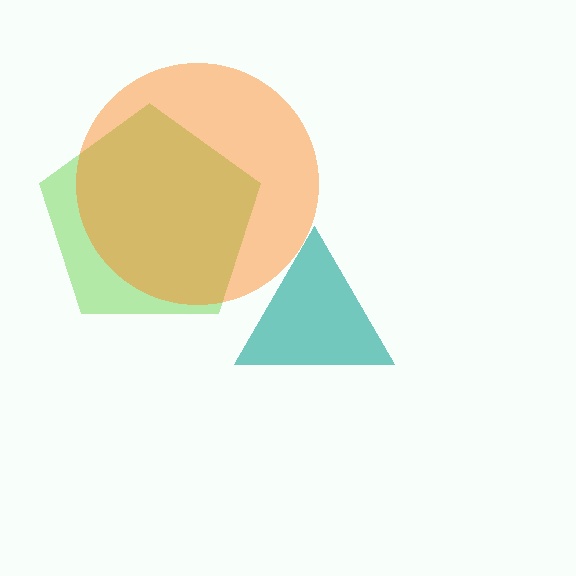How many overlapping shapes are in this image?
There are 3 overlapping shapes in the image.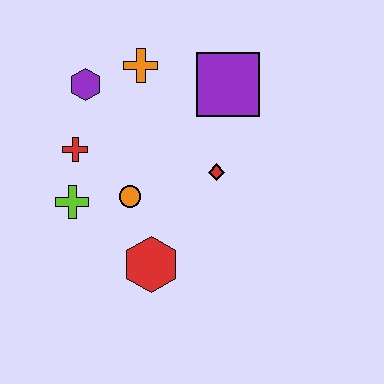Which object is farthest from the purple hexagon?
The red hexagon is farthest from the purple hexagon.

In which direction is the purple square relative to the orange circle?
The purple square is above the orange circle.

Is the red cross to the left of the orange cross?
Yes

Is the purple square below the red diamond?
No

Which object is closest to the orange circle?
The lime cross is closest to the orange circle.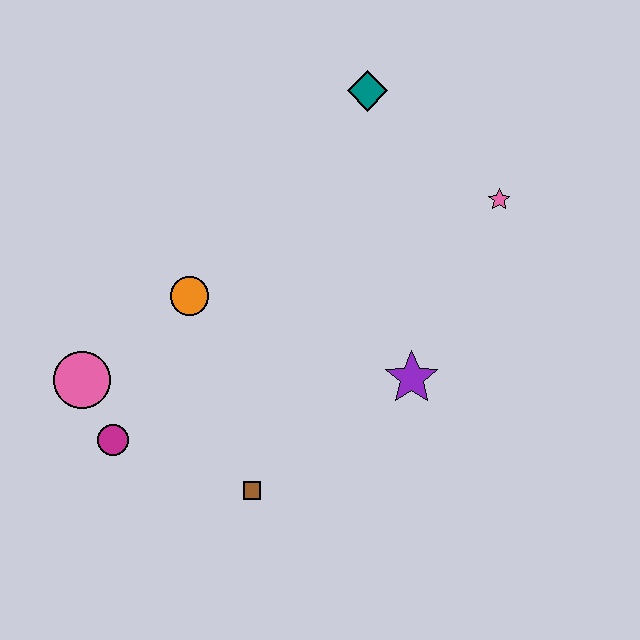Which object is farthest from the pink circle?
The pink star is farthest from the pink circle.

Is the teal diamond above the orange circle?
Yes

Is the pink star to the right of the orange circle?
Yes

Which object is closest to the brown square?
The magenta circle is closest to the brown square.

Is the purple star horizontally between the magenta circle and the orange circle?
No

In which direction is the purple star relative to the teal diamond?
The purple star is below the teal diamond.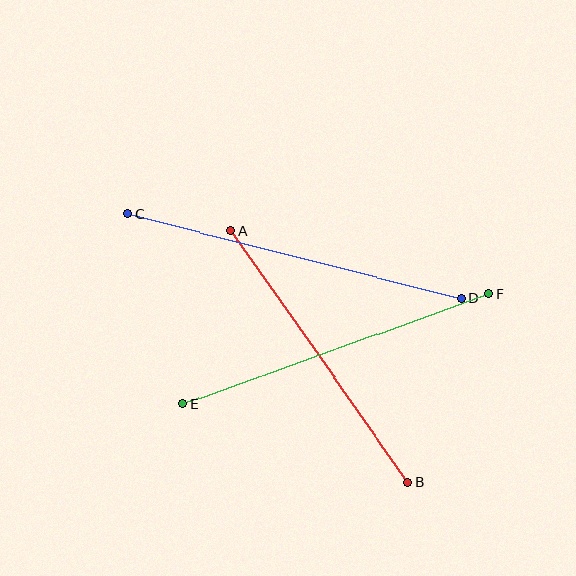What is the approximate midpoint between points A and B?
The midpoint is at approximately (319, 356) pixels.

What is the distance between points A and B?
The distance is approximately 307 pixels.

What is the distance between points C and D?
The distance is approximately 344 pixels.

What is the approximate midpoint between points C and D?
The midpoint is at approximately (295, 256) pixels.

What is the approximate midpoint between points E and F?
The midpoint is at approximately (336, 349) pixels.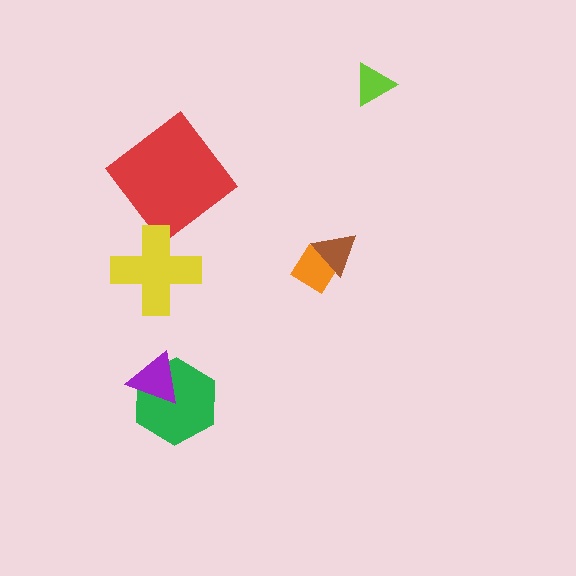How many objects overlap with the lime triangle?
0 objects overlap with the lime triangle.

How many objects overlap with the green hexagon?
1 object overlaps with the green hexagon.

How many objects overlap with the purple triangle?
1 object overlaps with the purple triangle.